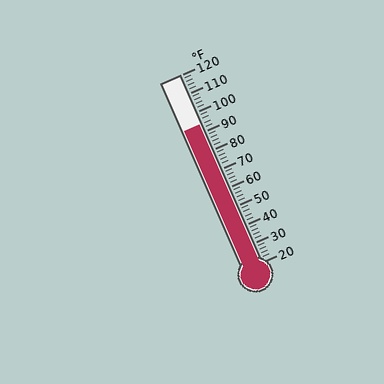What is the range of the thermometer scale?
The thermometer scale ranges from 20°F to 120°F.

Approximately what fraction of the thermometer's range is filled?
The thermometer is filled to approximately 75% of its range.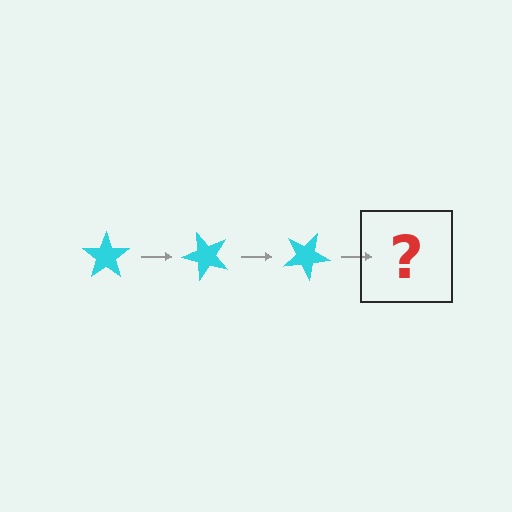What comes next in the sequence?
The next element should be a cyan star rotated 150 degrees.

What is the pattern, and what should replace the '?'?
The pattern is that the star rotates 50 degrees each step. The '?' should be a cyan star rotated 150 degrees.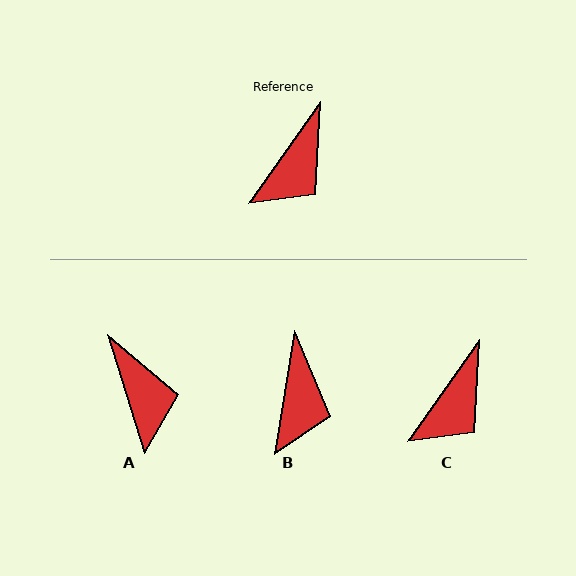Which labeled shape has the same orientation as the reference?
C.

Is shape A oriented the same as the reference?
No, it is off by about 53 degrees.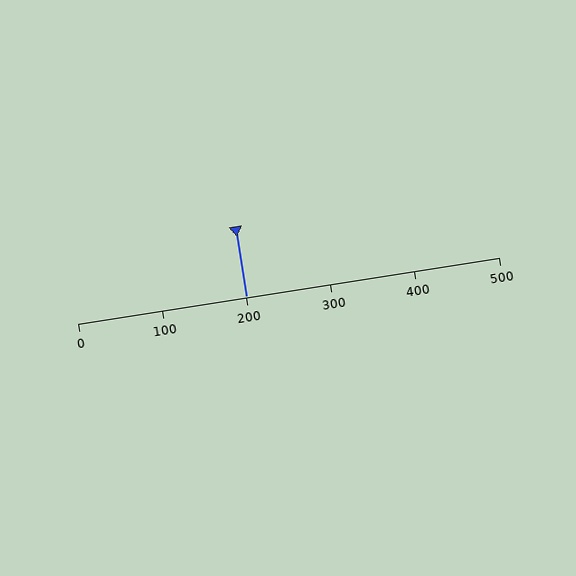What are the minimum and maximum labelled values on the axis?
The axis runs from 0 to 500.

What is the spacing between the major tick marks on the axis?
The major ticks are spaced 100 apart.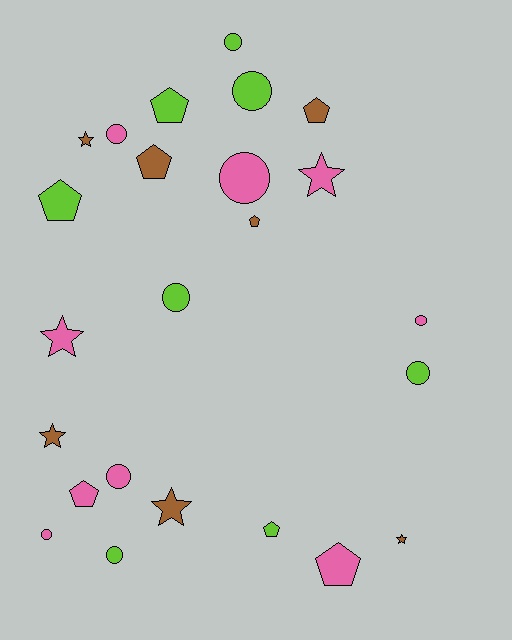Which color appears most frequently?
Pink, with 9 objects.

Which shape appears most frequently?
Circle, with 10 objects.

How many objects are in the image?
There are 24 objects.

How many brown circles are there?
There are no brown circles.